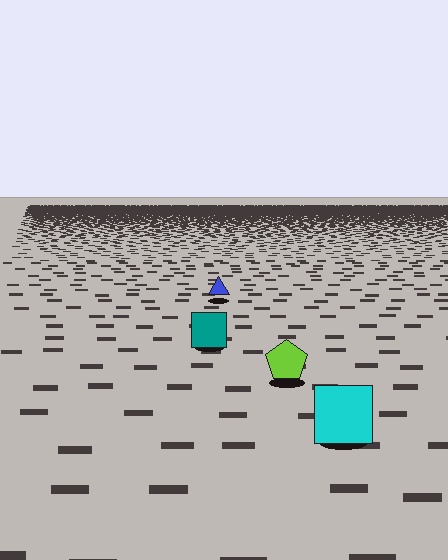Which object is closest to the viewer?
The cyan square is closest. The texture marks near it are larger and more spread out.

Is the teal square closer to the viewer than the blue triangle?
Yes. The teal square is closer — you can tell from the texture gradient: the ground texture is coarser near it.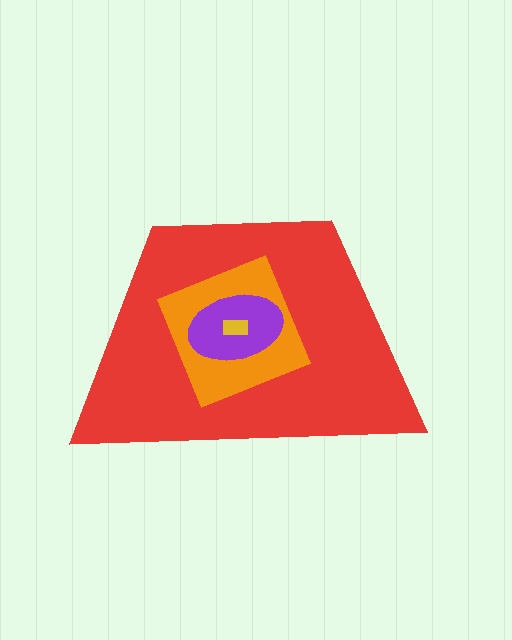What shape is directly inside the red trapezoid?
The orange square.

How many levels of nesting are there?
4.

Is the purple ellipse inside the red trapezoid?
Yes.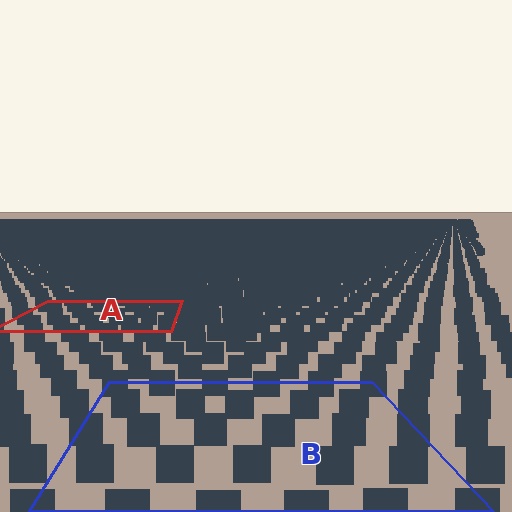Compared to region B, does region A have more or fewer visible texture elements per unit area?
Region A has more texture elements per unit area — they are packed more densely because it is farther away.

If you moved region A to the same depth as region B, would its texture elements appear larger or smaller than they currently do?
They would appear larger. At a closer depth, the same texture elements are projected at a bigger on-screen size.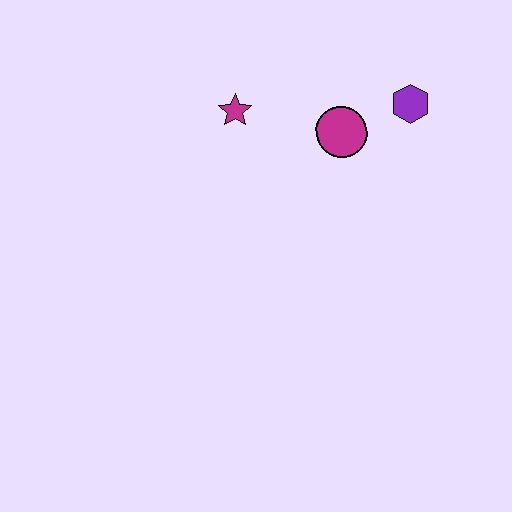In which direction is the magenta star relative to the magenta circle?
The magenta star is to the left of the magenta circle.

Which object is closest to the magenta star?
The magenta circle is closest to the magenta star.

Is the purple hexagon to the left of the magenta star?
No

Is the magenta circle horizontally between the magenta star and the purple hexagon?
Yes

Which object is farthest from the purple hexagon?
The magenta star is farthest from the purple hexagon.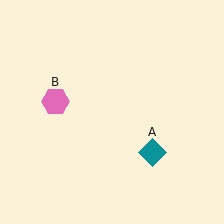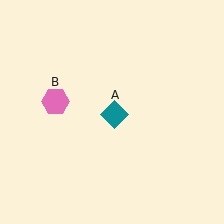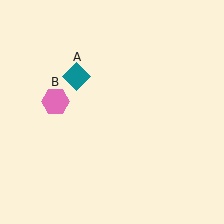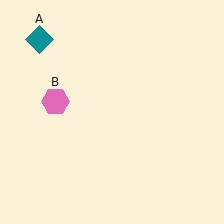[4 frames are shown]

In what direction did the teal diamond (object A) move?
The teal diamond (object A) moved up and to the left.